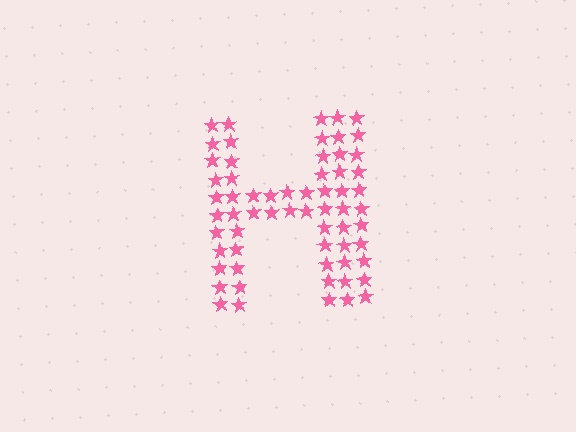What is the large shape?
The large shape is the letter H.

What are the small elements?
The small elements are stars.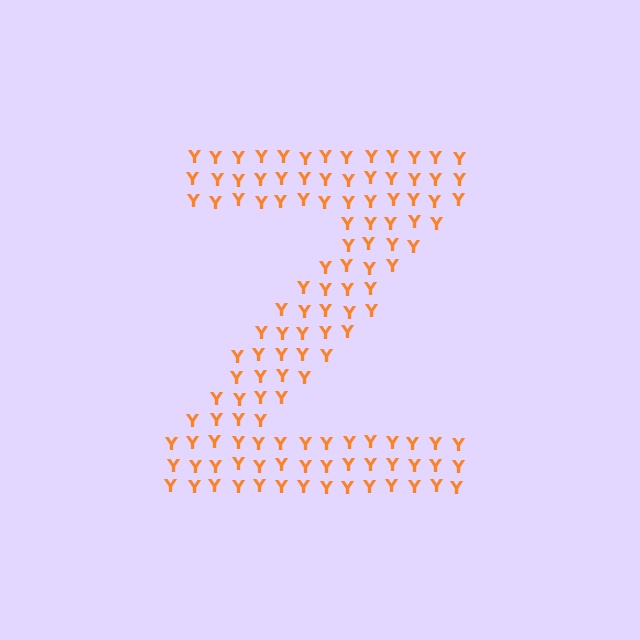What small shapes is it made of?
It is made of small letter Y's.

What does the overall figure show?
The overall figure shows the letter Z.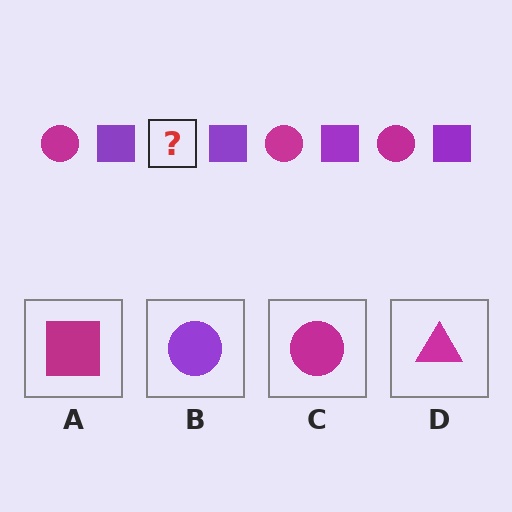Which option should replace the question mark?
Option C.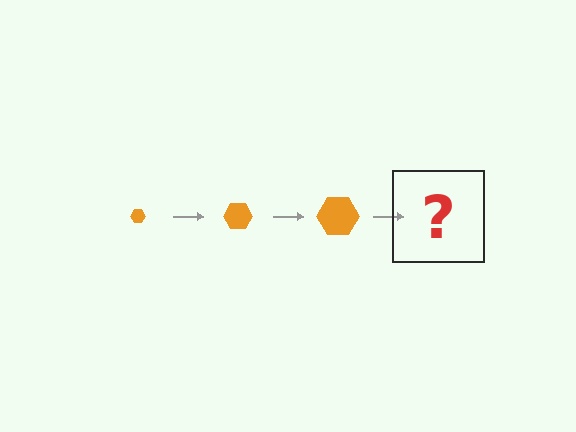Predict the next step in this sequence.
The next step is an orange hexagon, larger than the previous one.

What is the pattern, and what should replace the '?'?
The pattern is that the hexagon gets progressively larger each step. The '?' should be an orange hexagon, larger than the previous one.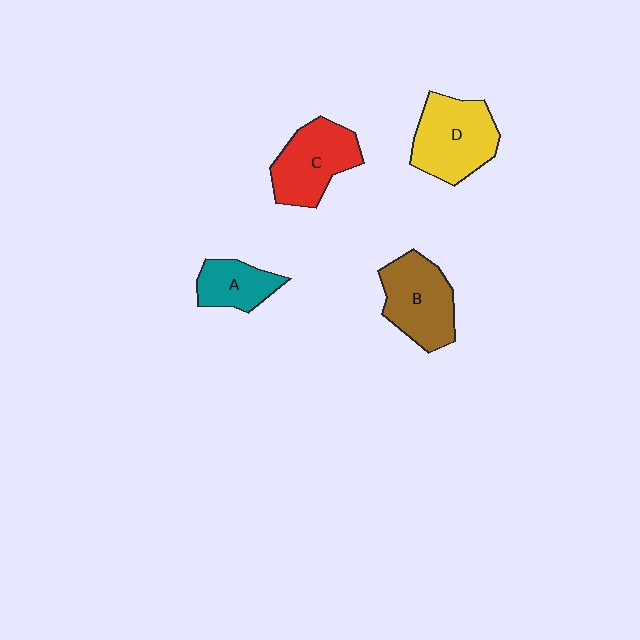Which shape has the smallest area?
Shape A (teal).